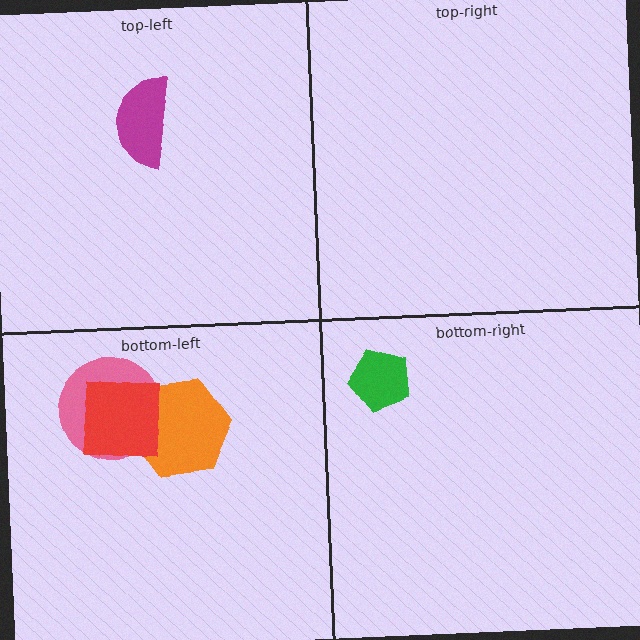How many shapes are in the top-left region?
1.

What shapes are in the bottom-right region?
The green pentagon.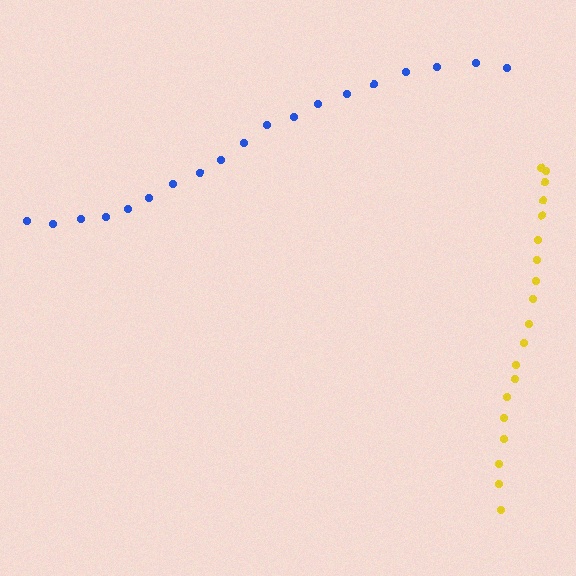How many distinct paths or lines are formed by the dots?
There are 2 distinct paths.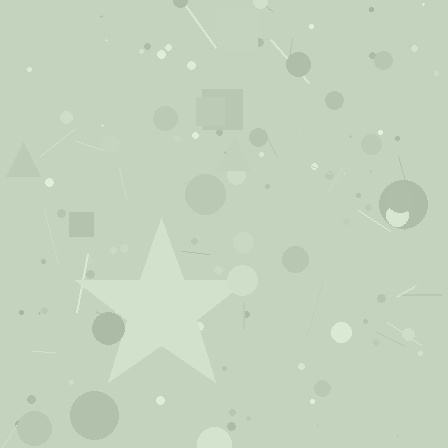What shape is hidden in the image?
A star is hidden in the image.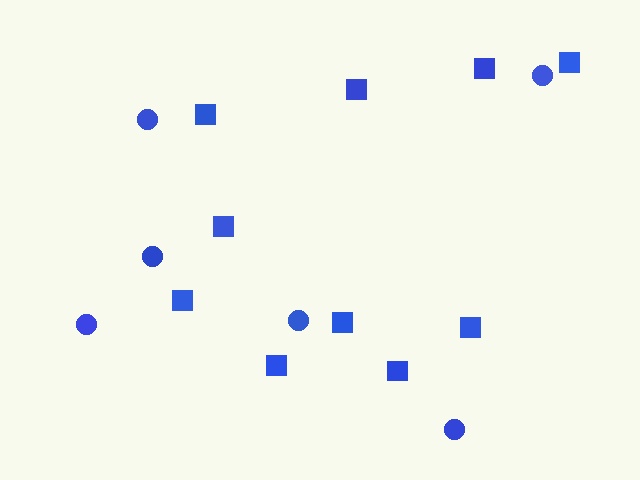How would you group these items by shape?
There are 2 groups: one group of circles (6) and one group of squares (10).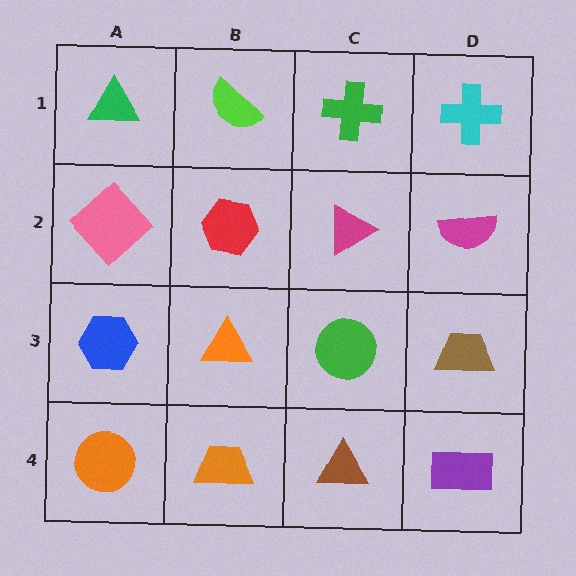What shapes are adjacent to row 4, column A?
A blue hexagon (row 3, column A), an orange trapezoid (row 4, column B).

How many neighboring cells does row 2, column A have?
3.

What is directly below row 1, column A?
A pink diamond.